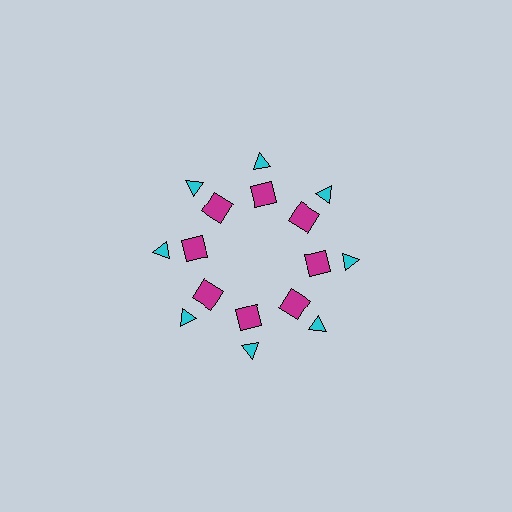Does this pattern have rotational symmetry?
Yes, this pattern has 8-fold rotational symmetry. It looks the same after rotating 45 degrees around the center.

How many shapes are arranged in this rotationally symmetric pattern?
There are 16 shapes, arranged in 8 groups of 2.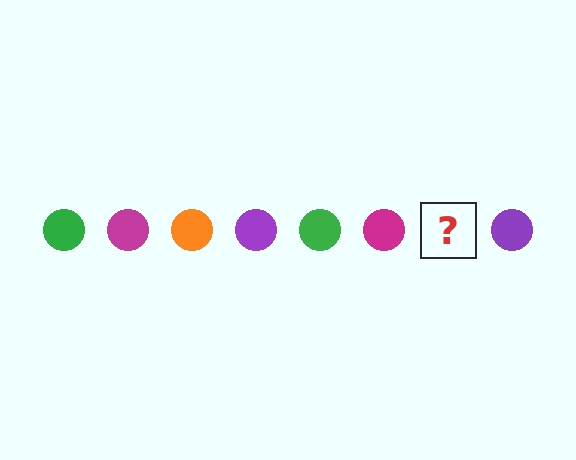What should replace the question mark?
The question mark should be replaced with an orange circle.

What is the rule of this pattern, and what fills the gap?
The rule is that the pattern cycles through green, magenta, orange, purple circles. The gap should be filled with an orange circle.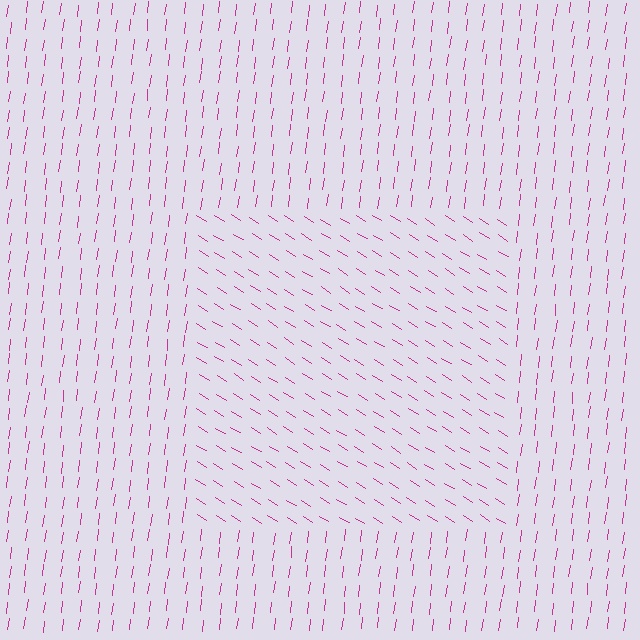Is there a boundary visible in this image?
Yes, there is a texture boundary formed by a change in line orientation.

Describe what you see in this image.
The image is filled with small magenta line segments. A rectangle region in the image has lines oriented differently from the surrounding lines, creating a visible texture boundary.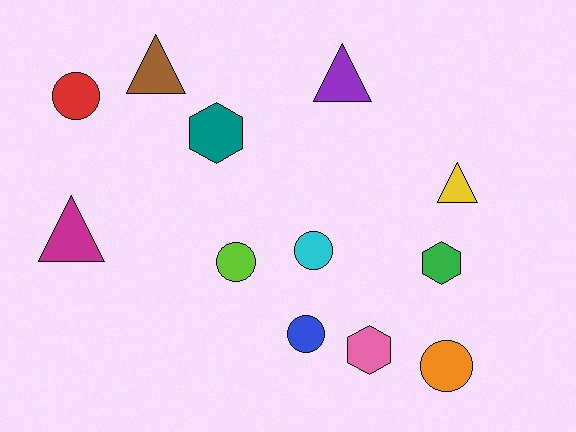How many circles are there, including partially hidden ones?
There are 5 circles.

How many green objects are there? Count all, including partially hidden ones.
There is 1 green object.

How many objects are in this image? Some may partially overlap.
There are 12 objects.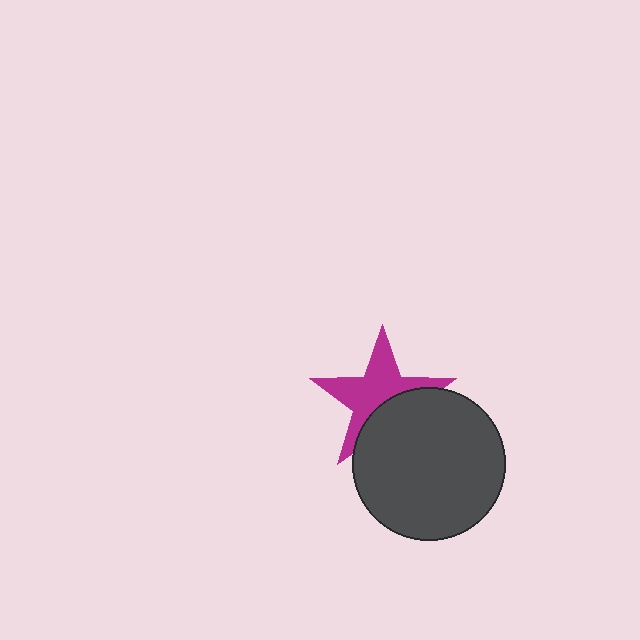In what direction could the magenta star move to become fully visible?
The magenta star could move up. That would shift it out from behind the dark gray circle entirely.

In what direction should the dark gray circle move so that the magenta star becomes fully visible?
The dark gray circle should move down. That is the shortest direction to clear the overlap and leave the magenta star fully visible.